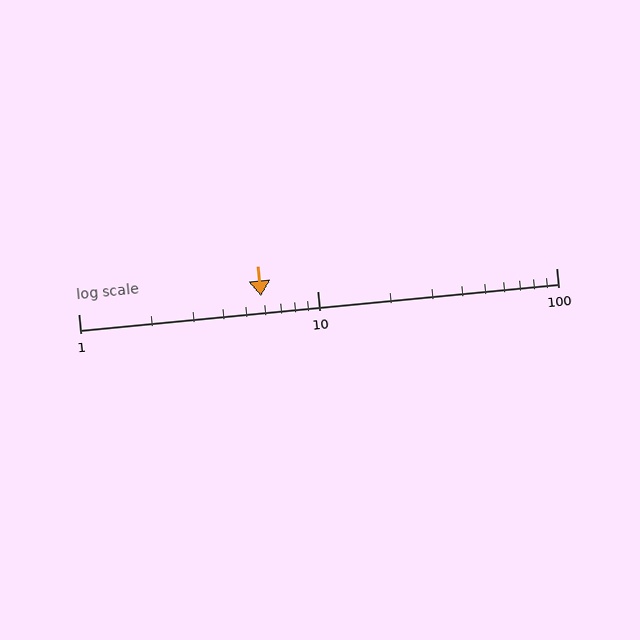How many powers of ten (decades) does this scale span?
The scale spans 2 decades, from 1 to 100.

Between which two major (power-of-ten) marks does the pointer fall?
The pointer is between 1 and 10.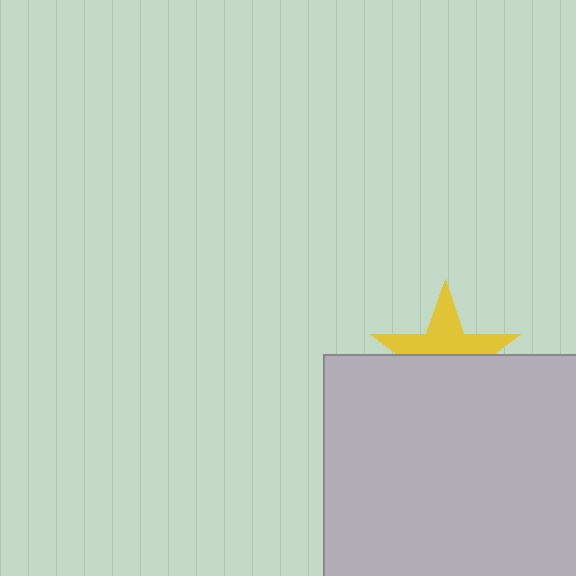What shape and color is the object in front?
The object in front is a light gray square.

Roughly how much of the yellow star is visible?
About half of it is visible (roughly 48%).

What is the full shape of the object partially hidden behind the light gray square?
The partially hidden object is a yellow star.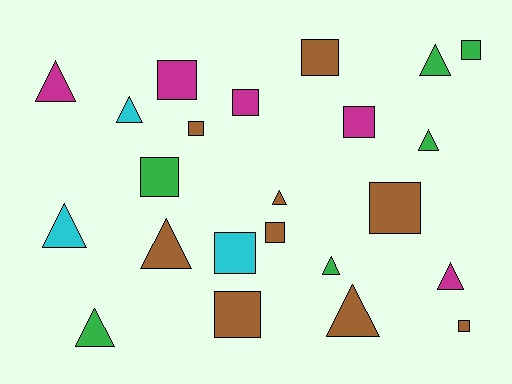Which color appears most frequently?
Brown, with 9 objects.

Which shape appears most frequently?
Square, with 12 objects.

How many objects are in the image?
There are 23 objects.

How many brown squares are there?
There are 6 brown squares.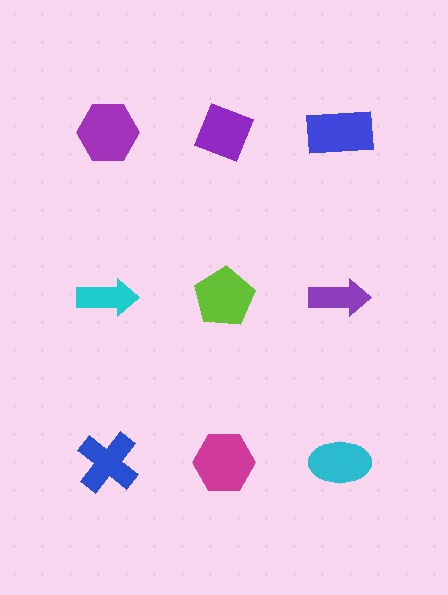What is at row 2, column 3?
A purple arrow.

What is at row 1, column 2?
A purple diamond.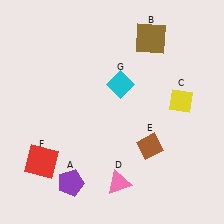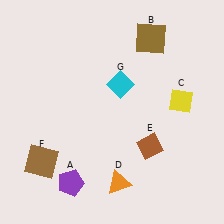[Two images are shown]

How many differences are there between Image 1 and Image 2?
There are 2 differences between the two images.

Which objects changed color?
D changed from pink to orange. F changed from red to brown.